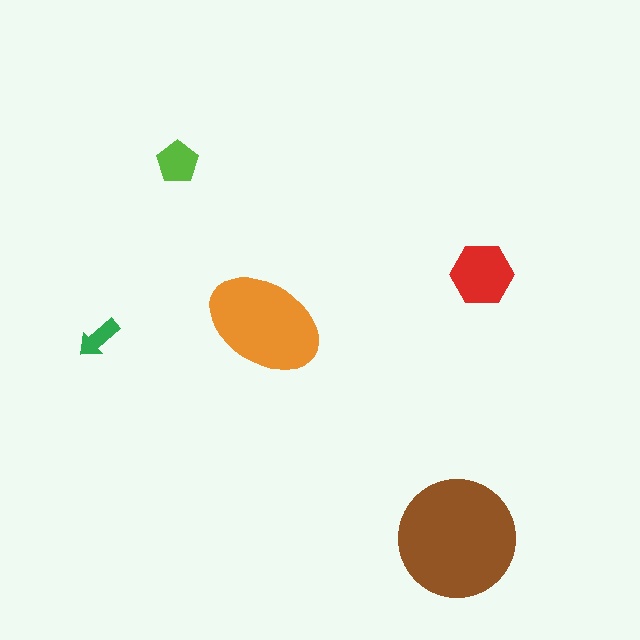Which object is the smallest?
The green arrow.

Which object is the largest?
The brown circle.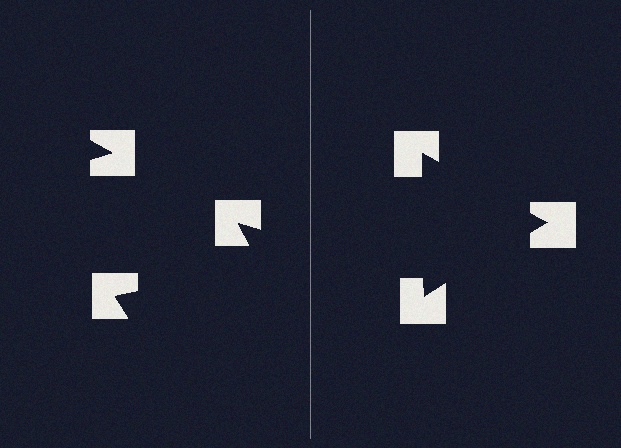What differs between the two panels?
The notched squares are positioned identically on both sides; only the wedge orientations differ. On the right they align to a triangle; on the left they are misaligned.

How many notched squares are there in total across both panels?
6 — 3 on each side.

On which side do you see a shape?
An illusory triangle appears on the right side. On the left side the wedge cuts are rotated, so no coherent shape forms.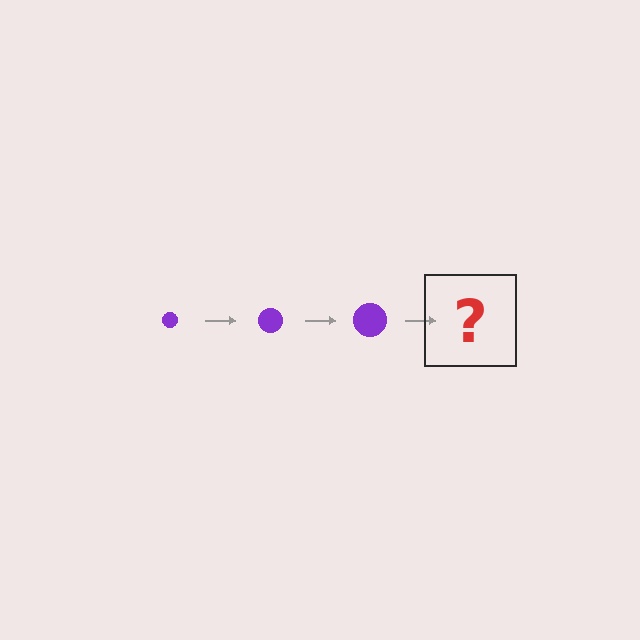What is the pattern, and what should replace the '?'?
The pattern is that the circle gets progressively larger each step. The '?' should be a purple circle, larger than the previous one.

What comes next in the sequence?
The next element should be a purple circle, larger than the previous one.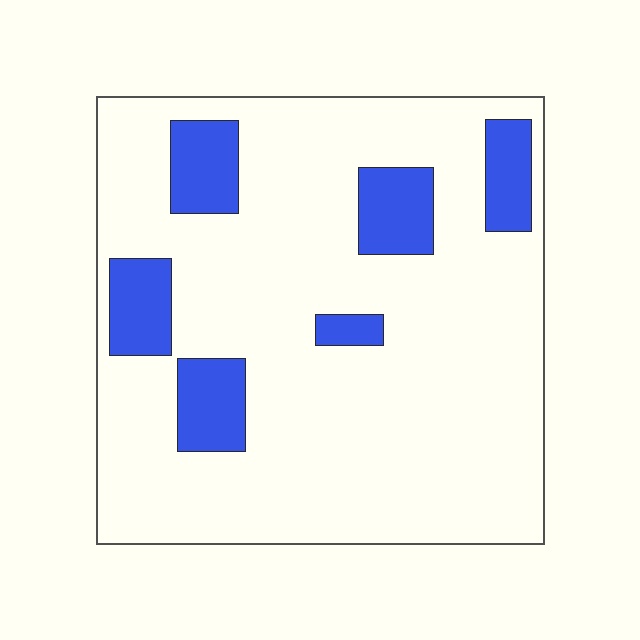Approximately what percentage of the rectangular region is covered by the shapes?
Approximately 15%.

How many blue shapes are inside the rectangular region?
6.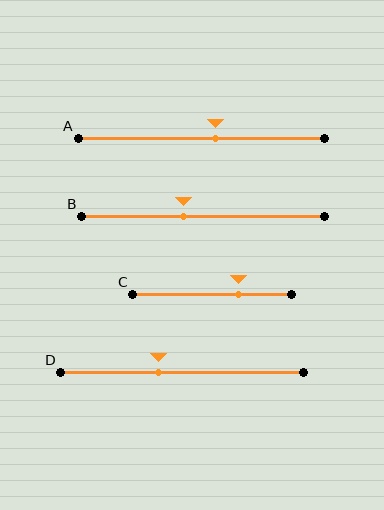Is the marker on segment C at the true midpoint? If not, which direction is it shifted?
No, the marker on segment C is shifted to the right by about 17% of the segment length.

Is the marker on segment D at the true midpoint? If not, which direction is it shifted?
No, the marker on segment D is shifted to the left by about 9% of the segment length.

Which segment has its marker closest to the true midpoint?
Segment A has its marker closest to the true midpoint.